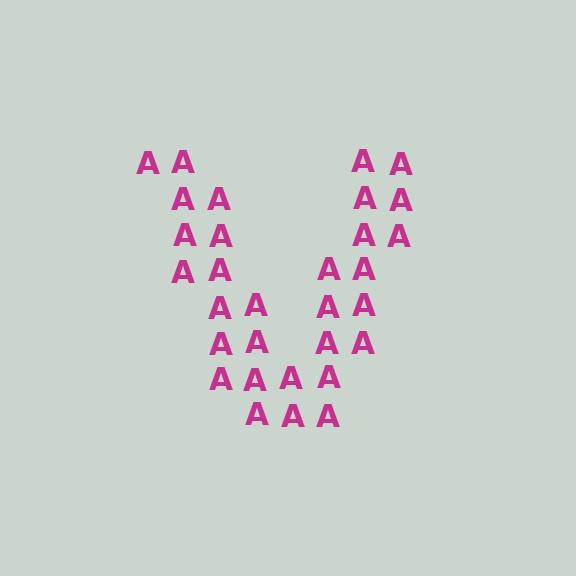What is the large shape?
The large shape is the letter V.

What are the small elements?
The small elements are letter A's.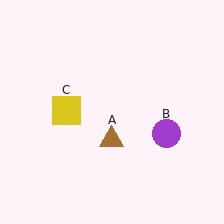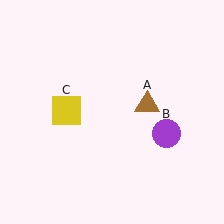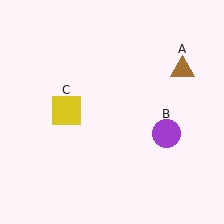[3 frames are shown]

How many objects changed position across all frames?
1 object changed position: brown triangle (object A).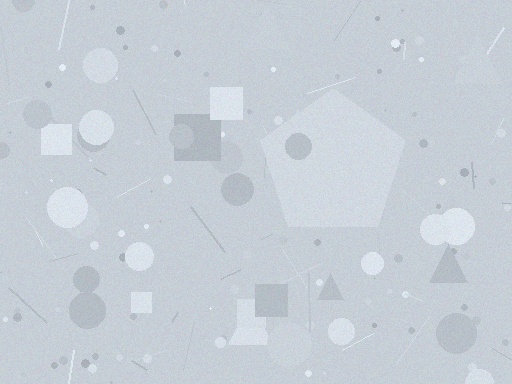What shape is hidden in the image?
A pentagon is hidden in the image.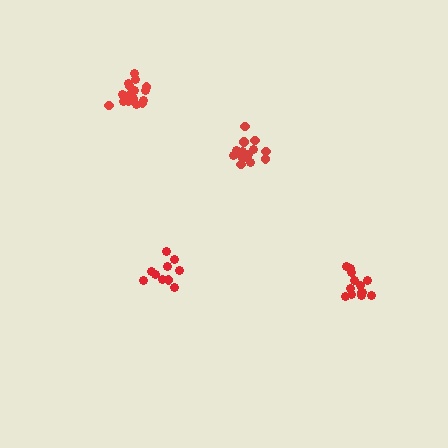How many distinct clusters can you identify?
There are 4 distinct clusters.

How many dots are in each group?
Group 1: 16 dots, Group 2: 13 dots, Group 3: 10 dots, Group 4: 15 dots (54 total).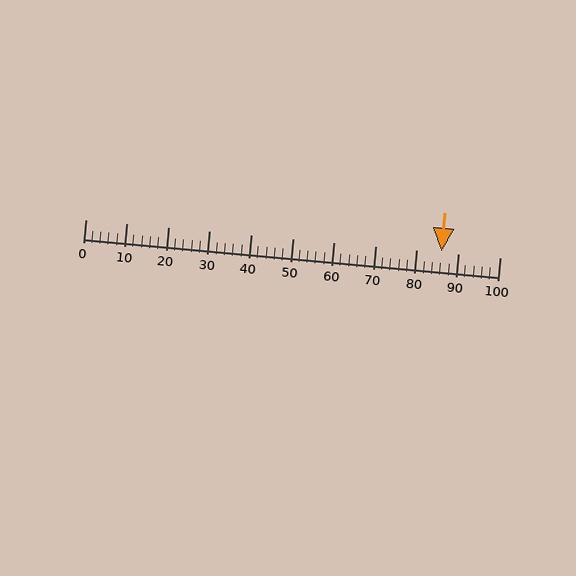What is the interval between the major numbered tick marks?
The major tick marks are spaced 10 units apart.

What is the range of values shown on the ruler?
The ruler shows values from 0 to 100.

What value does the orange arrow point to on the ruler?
The orange arrow points to approximately 86.